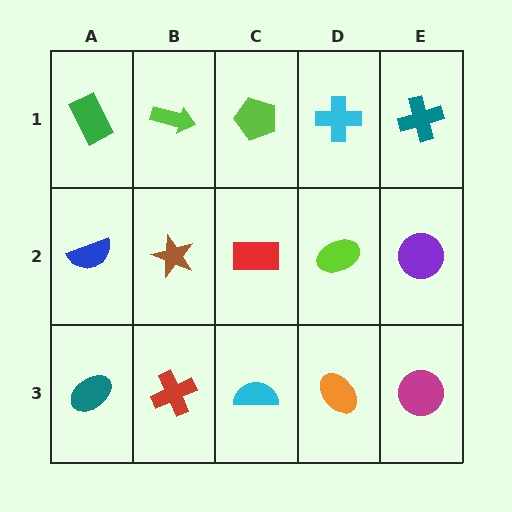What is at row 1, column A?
A green rectangle.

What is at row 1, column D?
A cyan cross.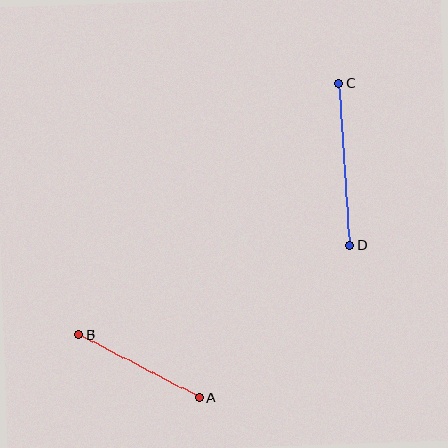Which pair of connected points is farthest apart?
Points C and D are farthest apart.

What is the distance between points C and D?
The distance is approximately 163 pixels.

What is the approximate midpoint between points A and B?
The midpoint is at approximately (139, 366) pixels.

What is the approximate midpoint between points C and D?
The midpoint is at approximately (344, 165) pixels.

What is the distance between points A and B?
The distance is approximately 136 pixels.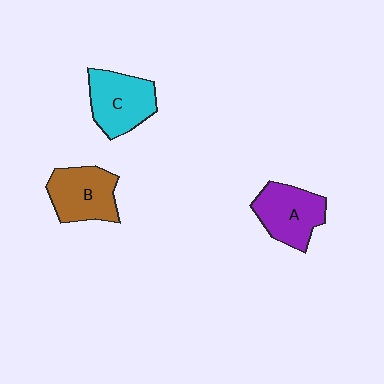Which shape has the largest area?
Shape C (cyan).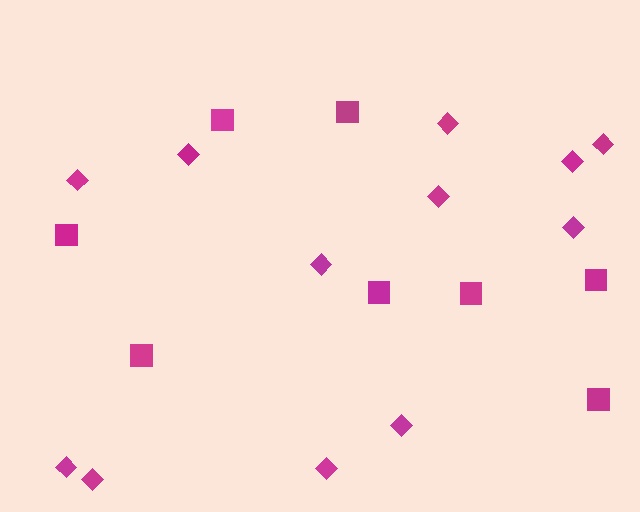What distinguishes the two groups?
There are 2 groups: one group of squares (8) and one group of diamonds (12).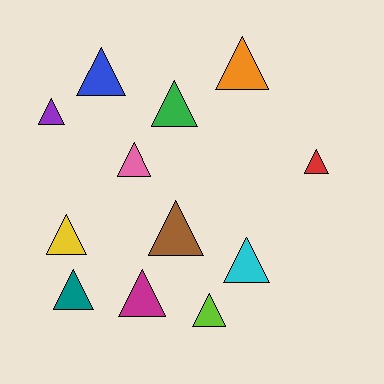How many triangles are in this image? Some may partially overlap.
There are 12 triangles.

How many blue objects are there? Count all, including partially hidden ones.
There is 1 blue object.